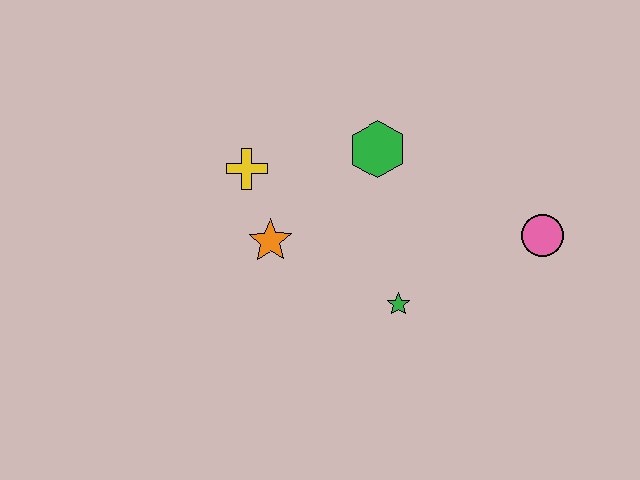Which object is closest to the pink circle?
The green star is closest to the pink circle.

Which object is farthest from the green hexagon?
The pink circle is farthest from the green hexagon.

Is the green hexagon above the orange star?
Yes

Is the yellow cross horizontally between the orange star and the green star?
No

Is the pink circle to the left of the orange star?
No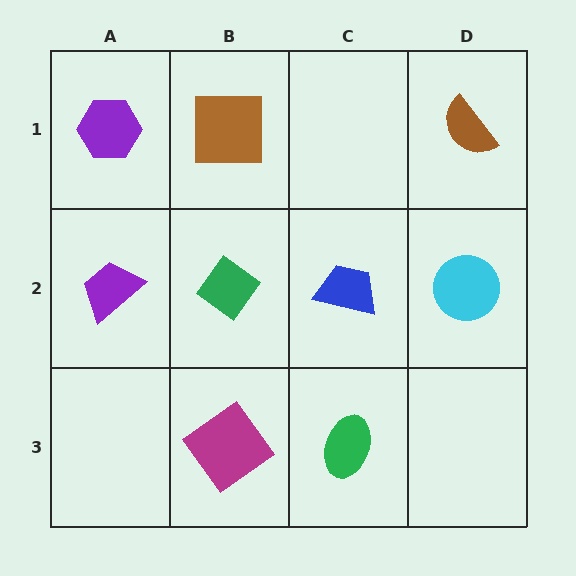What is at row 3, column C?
A green ellipse.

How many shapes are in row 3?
2 shapes.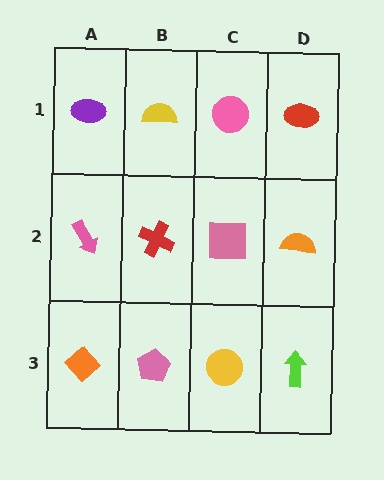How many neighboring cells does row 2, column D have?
3.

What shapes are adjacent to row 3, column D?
An orange semicircle (row 2, column D), a yellow circle (row 3, column C).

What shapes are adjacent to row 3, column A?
A pink arrow (row 2, column A), a pink pentagon (row 3, column B).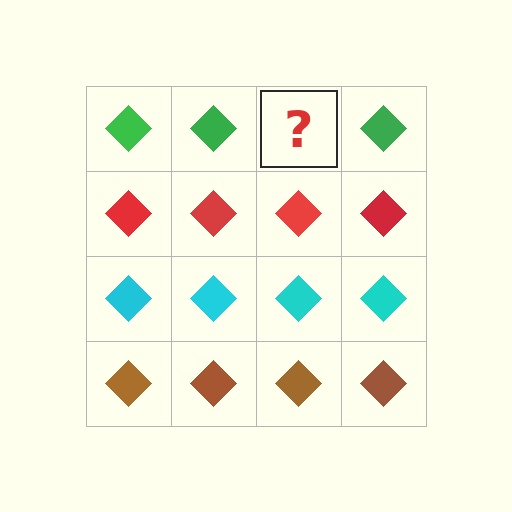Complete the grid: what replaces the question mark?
The question mark should be replaced with a green diamond.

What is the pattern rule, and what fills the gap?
The rule is that each row has a consistent color. The gap should be filled with a green diamond.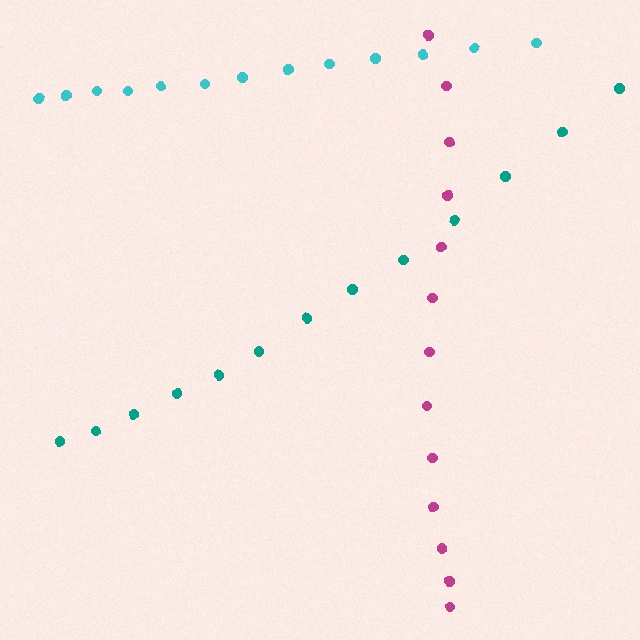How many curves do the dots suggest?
There are 3 distinct paths.